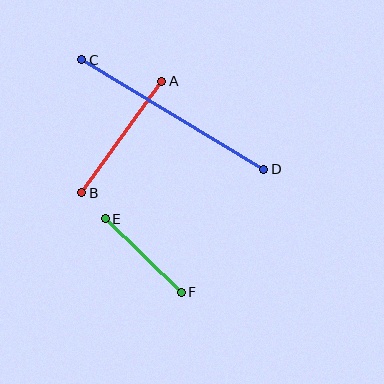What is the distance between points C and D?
The distance is approximately 212 pixels.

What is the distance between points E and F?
The distance is approximately 106 pixels.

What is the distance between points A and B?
The distance is approximately 137 pixels.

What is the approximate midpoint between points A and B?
The midpoint is at approximately (122, 137) pixels.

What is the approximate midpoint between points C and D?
The midpoint is at approximately (173, 114) pixels.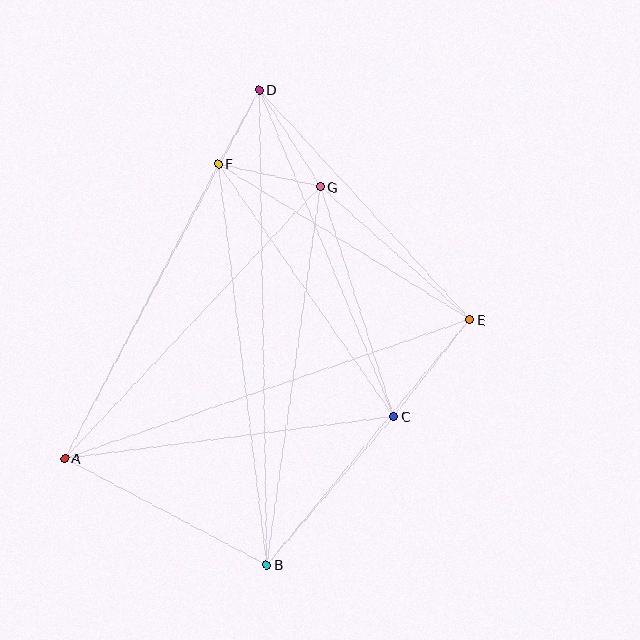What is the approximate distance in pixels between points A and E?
The distance between A and E is approximately 428 pixels.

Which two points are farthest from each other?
Points B and D are farthest from each other.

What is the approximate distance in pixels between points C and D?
The distance between C and D is approximately 353 pixels.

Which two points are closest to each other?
Points D and F are closest to each other.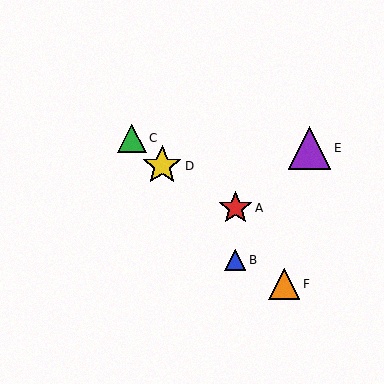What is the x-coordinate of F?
Object F is at x≈284.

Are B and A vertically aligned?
Yes, both are at x≈235.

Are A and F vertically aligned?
No, A is at x≈235 and F is at x≈284.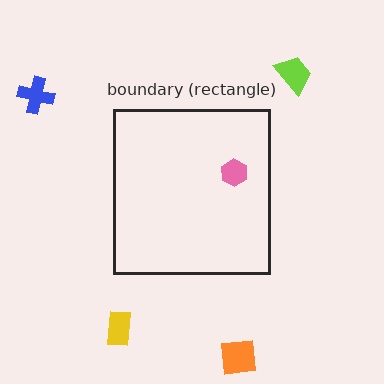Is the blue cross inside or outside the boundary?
Outside.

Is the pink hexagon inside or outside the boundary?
Inside.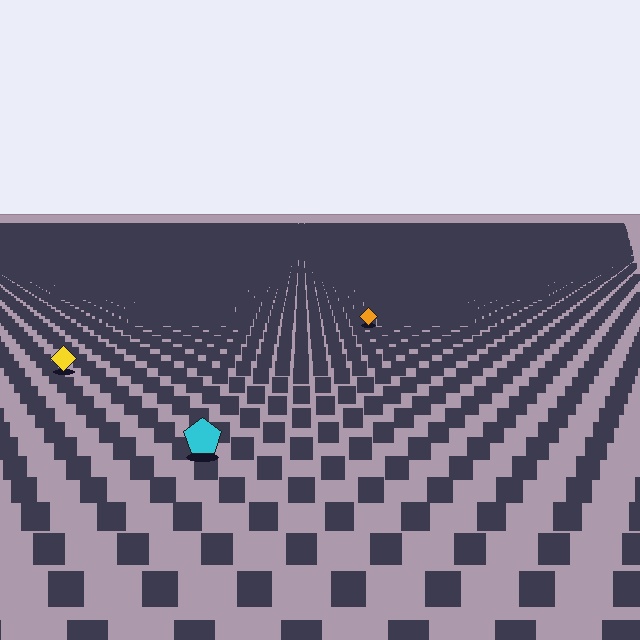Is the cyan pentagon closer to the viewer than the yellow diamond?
Yes. The cyan pentagon is closer — you can tell from the texture gradient: the ground texture is coarser near it.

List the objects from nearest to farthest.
From nearest to farthest: the cyan pentagon, the yellow diamond, the orange diamond.